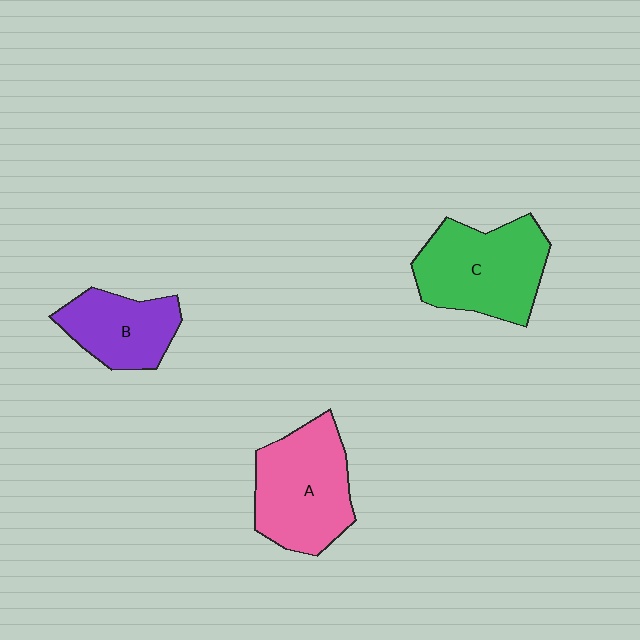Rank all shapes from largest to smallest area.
From largest to smallest: C (green), A (pink), B (purple).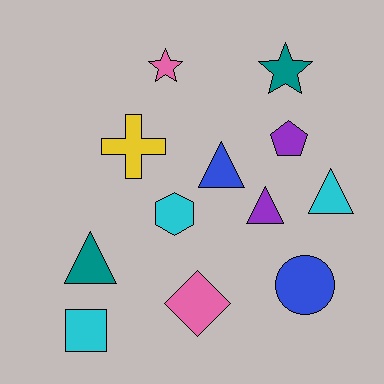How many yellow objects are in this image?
There is 1 yellow object.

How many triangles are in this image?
There are 4 triangles.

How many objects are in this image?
There are 12 objects.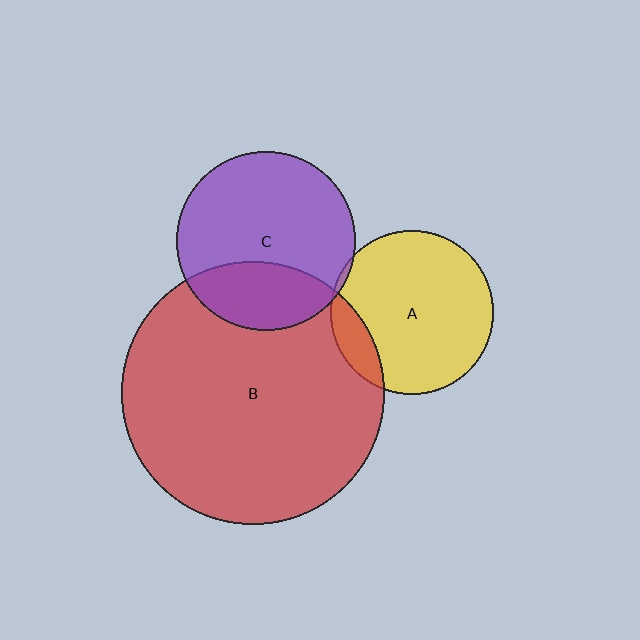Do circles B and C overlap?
Yes.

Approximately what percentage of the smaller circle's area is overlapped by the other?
Approximately 30%.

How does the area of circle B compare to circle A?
Approximately 2.6 times.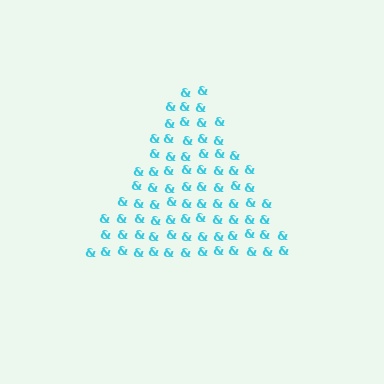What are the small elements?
The small elements are ampersands.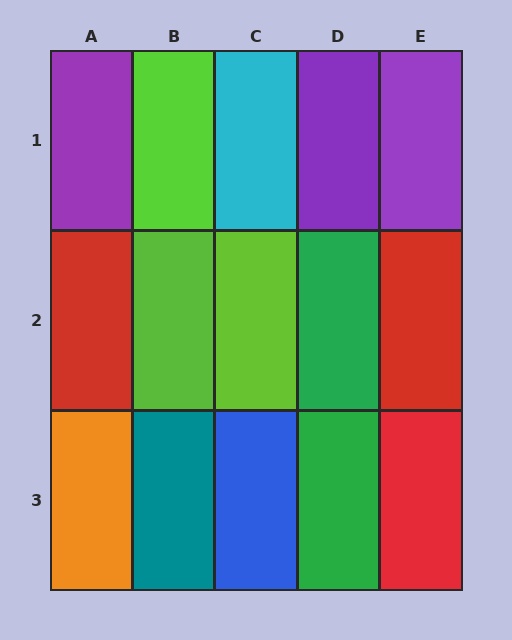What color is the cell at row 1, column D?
Purple.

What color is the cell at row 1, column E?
Purple.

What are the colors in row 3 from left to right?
Orange, teal, blue, green, red.